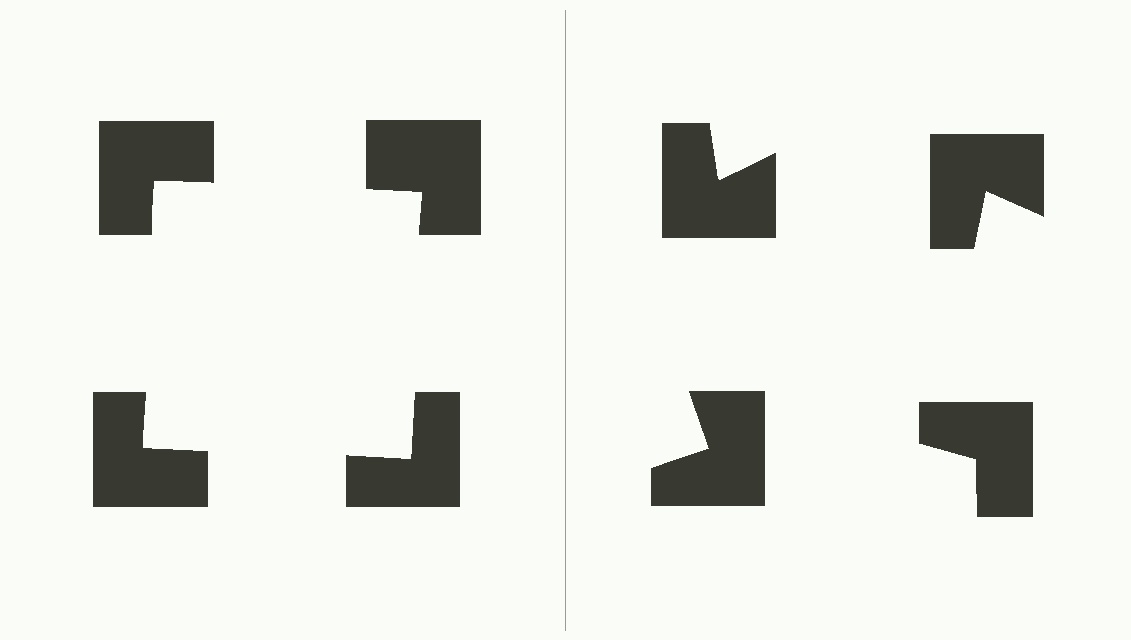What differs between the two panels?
The notched squares are positioned identically on both sides; only the wedge orientations differ. On the left they align to a square; on the right they are misaligned.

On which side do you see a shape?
An illusory square appears on the left side. On the right side the wedge cuts are rotated, so no coherent shape forms.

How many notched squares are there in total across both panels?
8 — 4 on each side.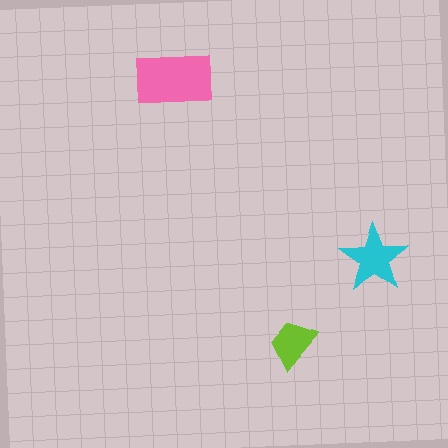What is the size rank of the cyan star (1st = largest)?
2nd.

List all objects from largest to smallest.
The pink rectangle, the cyan star, the lime trapezoid.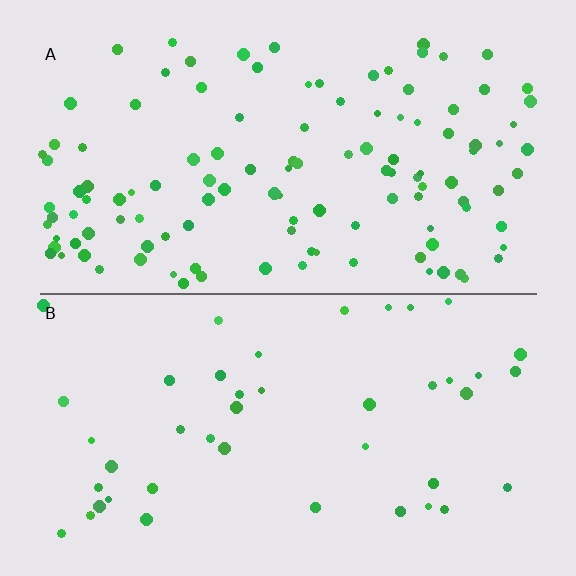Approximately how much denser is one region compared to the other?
Approximately 2.7× — region A over region B.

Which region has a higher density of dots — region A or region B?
A (the top).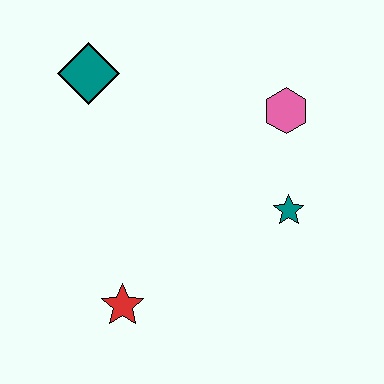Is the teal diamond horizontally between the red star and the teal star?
No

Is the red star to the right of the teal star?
No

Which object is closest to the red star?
The teal star is closest to the red star.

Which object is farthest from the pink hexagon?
The red star is farthest from the pink hexagon.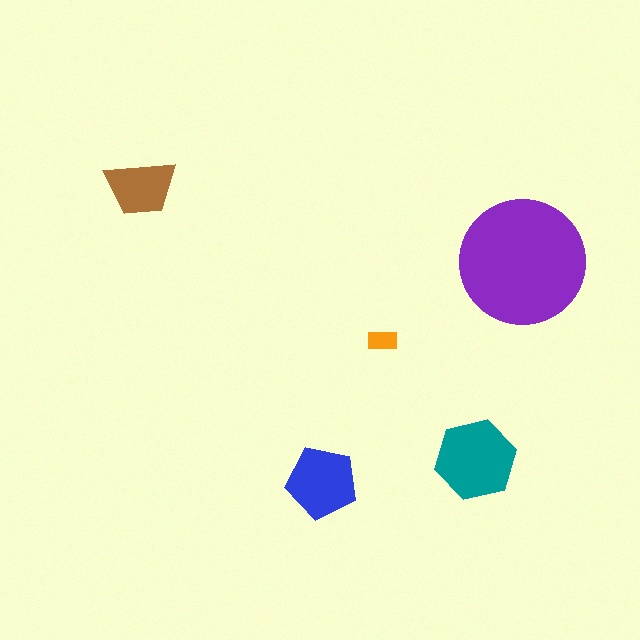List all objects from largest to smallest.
The purple circle, the teal hexagon, the blue pentagon, the brown trapezoid, the orange rectangle.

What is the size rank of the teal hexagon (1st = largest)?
2nd.